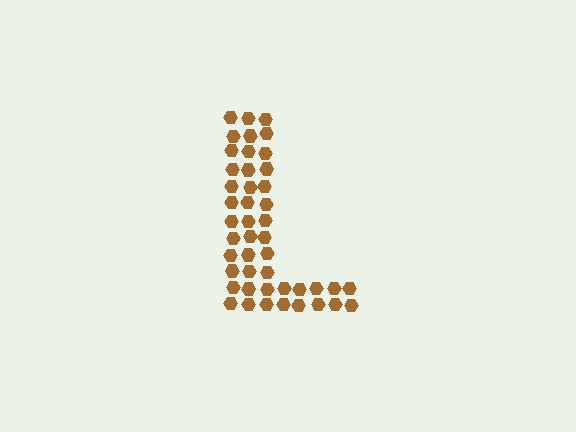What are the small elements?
The small elements are hexagons.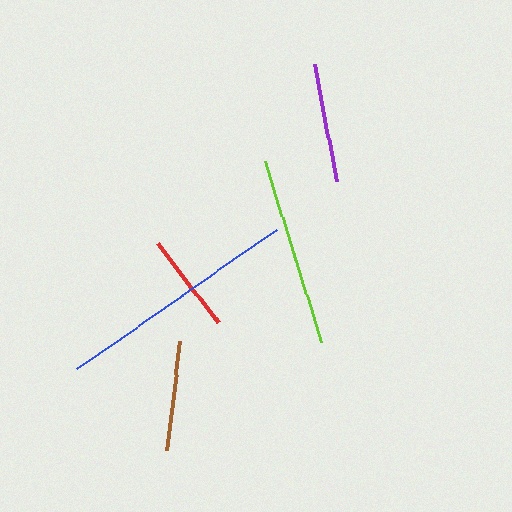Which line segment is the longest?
The blue line is the longest at approximately 243 pixels.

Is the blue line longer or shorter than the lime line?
The blue line is longer than the lime line.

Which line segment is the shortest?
The red line is the shortest at approximately 100 pixels.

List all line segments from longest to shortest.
From longest to shortest: blue, lime, purple, brown, red.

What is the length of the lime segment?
The lime segment is approximately 190 pixels long.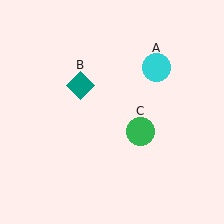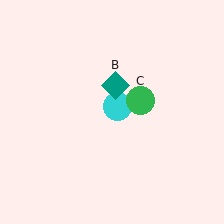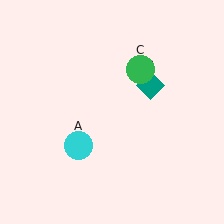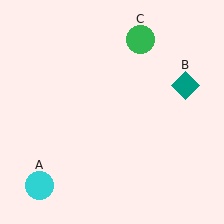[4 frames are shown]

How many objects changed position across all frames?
3 objects changed position: cyan circle (object A), teal diamond (object B), green circle (object C).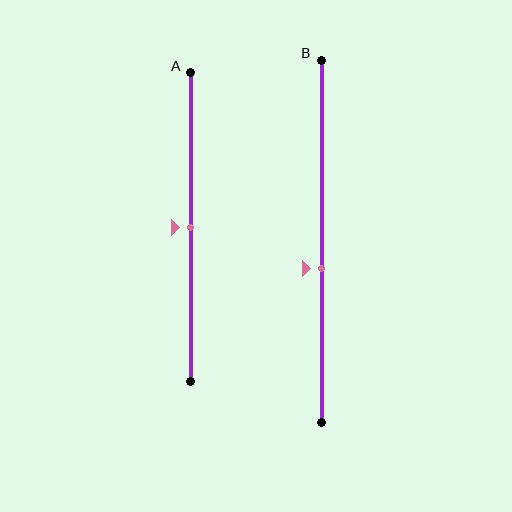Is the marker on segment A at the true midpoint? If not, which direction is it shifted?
Yes, the marker on segment A is at the true midpoint.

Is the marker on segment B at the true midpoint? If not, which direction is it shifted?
No, the marker on segment B is shifted downward by about 8% of the segment length.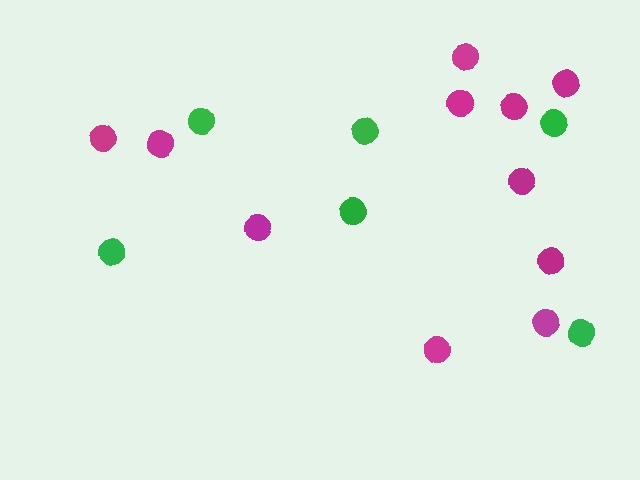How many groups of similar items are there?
There are 2 groups: one group of magenta circles (11) and one group of green circles (6).